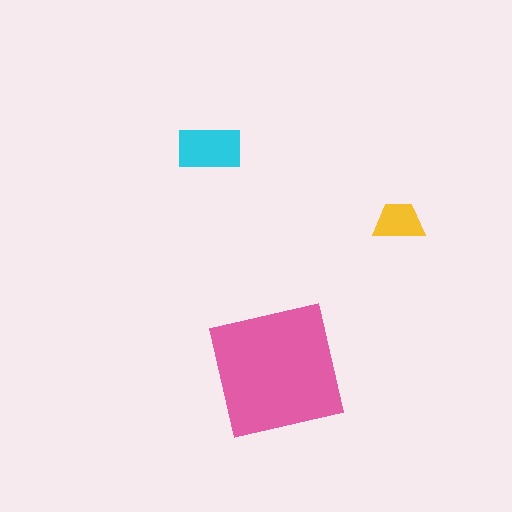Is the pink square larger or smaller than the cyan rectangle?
Larger.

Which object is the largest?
The pink square.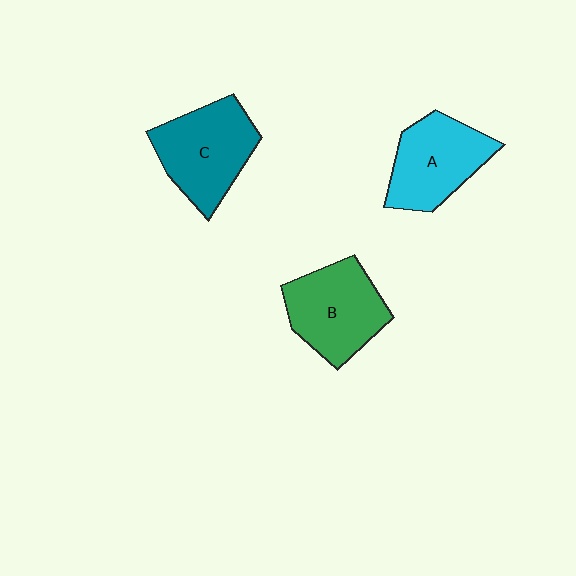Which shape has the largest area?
Shape C (teal).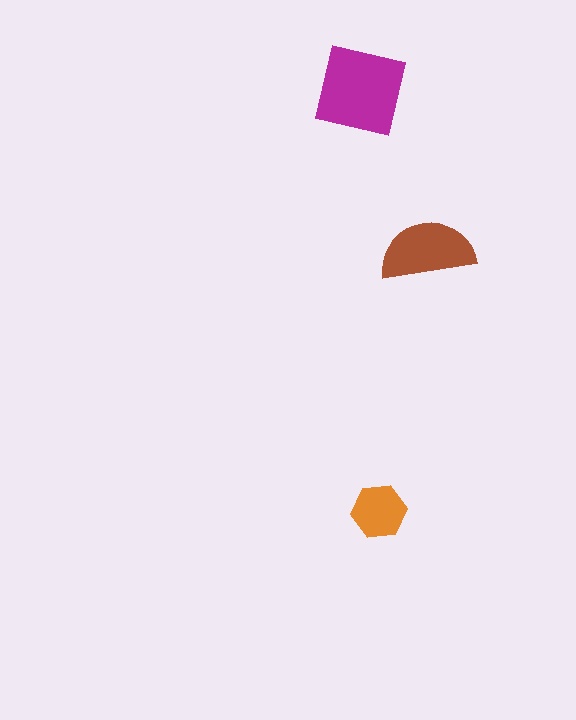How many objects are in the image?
There are 3 objects in the image.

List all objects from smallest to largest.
The orange hexagon, the brown semicircle, the magenta square.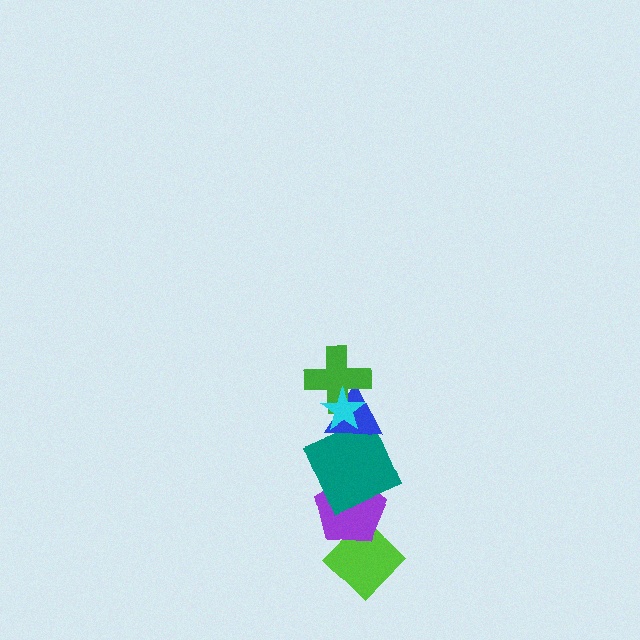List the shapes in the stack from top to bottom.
From top to bottom: the cyan star, the green cross, the blue triangle, the teal square, the purple pentagon, the lime diamond.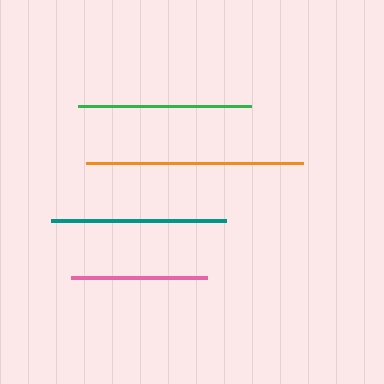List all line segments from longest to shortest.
From longest to shortest: orange, teal, green, pink.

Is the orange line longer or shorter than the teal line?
The orange line is longer than the teal line.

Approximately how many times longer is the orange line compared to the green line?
The orange line is approximately 1.3 times the length of the green line.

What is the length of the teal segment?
The teal segment is approximately 175 pixels long.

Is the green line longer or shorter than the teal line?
The teal line is longer than the green line.